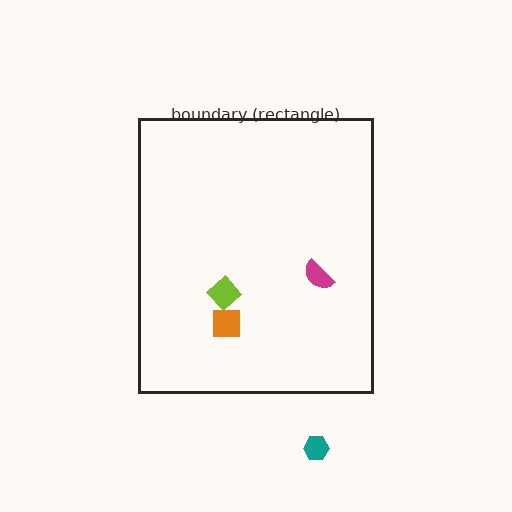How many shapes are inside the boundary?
3 inside, 1 outside.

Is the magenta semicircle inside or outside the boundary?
Inside.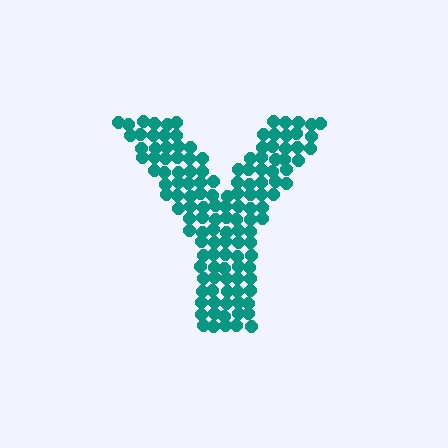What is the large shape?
The large shape is the letter Y.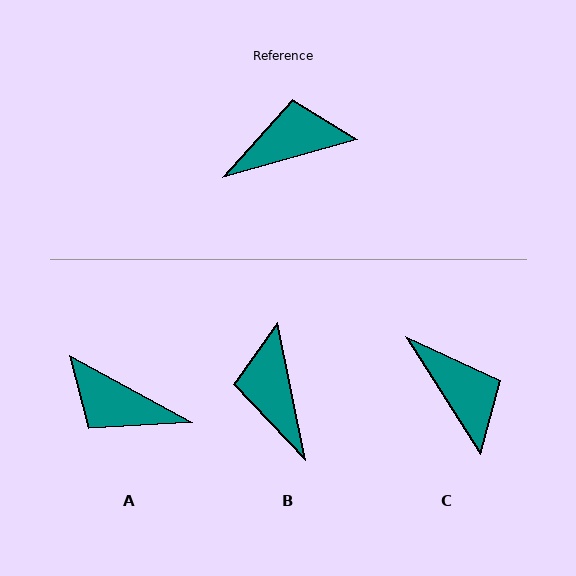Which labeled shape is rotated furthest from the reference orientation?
A, about 136 degrees away.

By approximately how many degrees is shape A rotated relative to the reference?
Approximately 136 degrees counter-clockwise.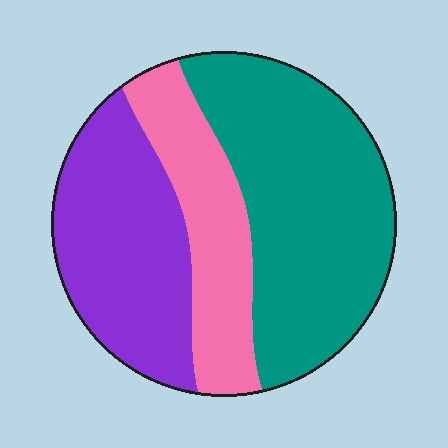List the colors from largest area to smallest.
From largest to smallest: teal, purple, pink.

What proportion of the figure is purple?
Purple covers around 30% of the figure.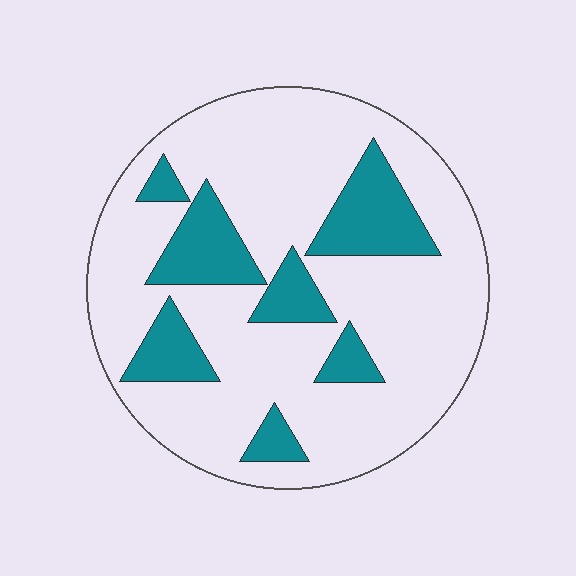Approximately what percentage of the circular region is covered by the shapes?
Approximately 25%.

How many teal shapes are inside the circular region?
7.